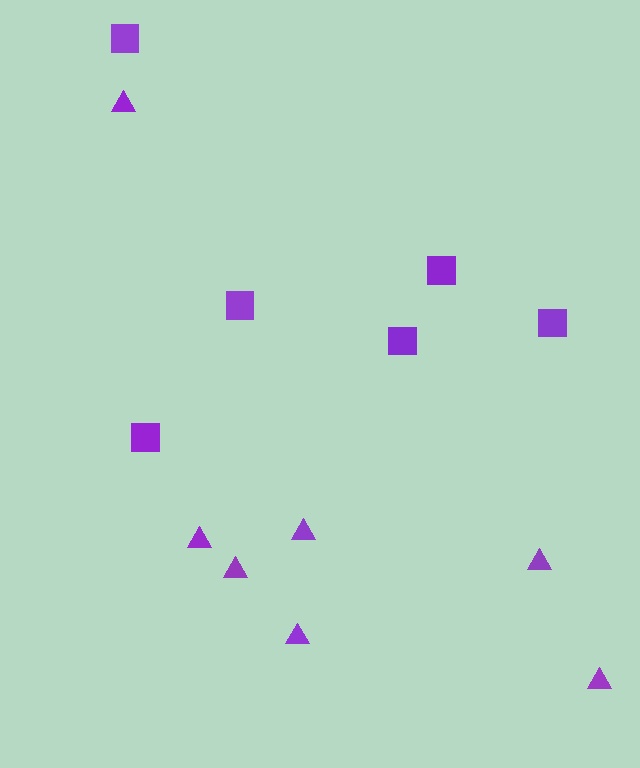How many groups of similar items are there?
There are 2 groups: one group of triangles (7) and one group of squares (6).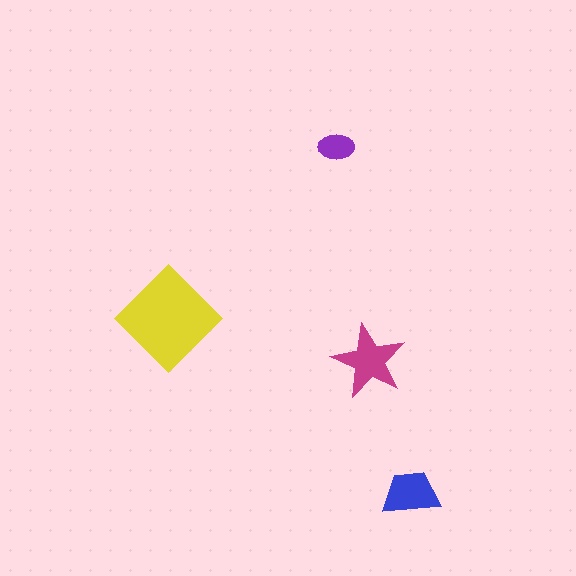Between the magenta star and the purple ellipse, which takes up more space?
The magenta star.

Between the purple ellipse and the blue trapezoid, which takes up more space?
The blue trapezoid.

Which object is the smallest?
The purple ellipse.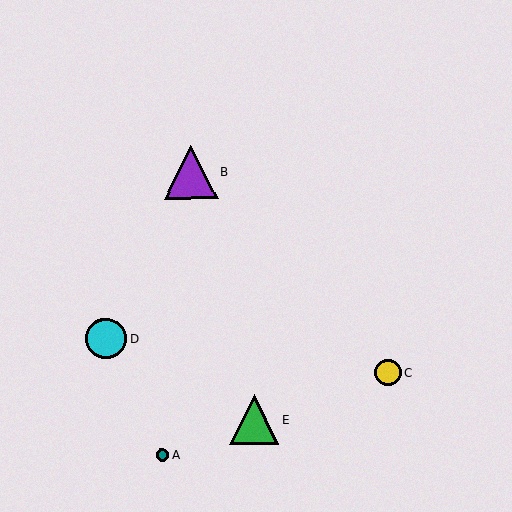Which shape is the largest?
The purple triangle (labeled B) is the largest.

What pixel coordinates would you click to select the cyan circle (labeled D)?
Click at (106, 339) to select the cyan circle D.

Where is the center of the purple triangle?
The center of the purple triangle is at (191, 172).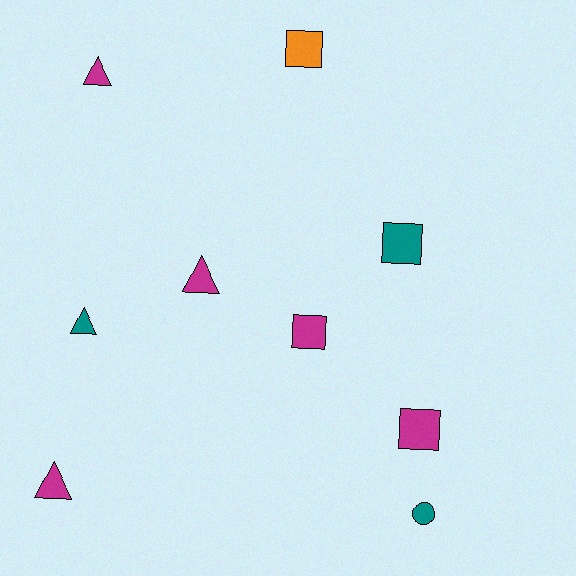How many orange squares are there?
There is 1 orange square.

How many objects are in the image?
There are 9 objects.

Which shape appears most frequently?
Triangle, with 4 objects.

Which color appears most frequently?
Magenta, with 5 objects.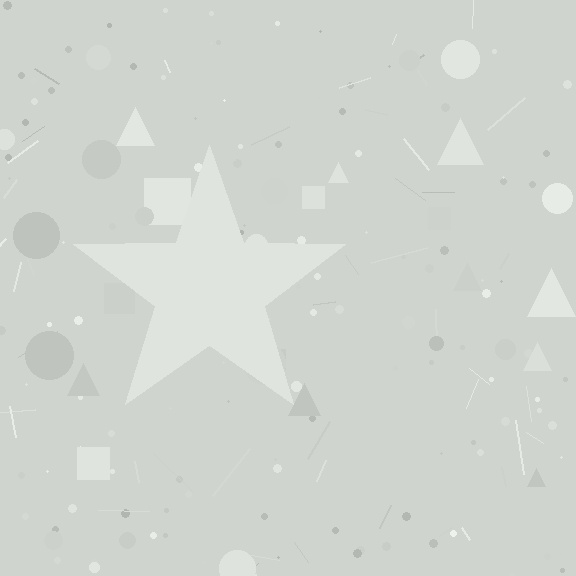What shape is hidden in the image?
A star is hidden in the image.